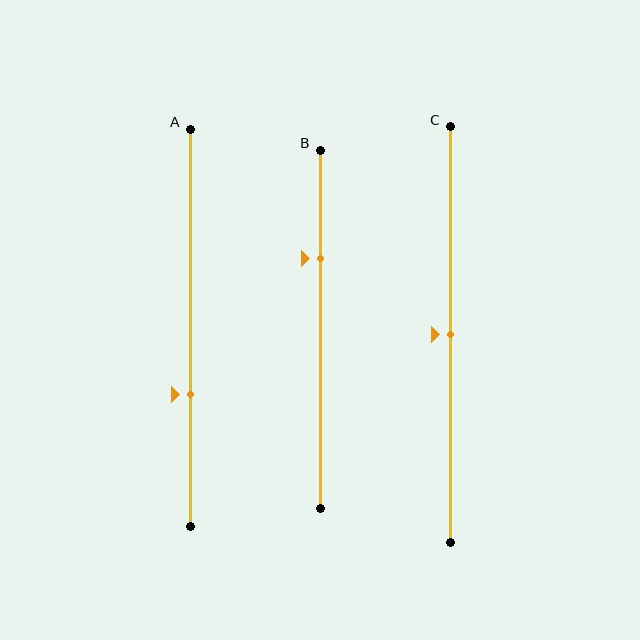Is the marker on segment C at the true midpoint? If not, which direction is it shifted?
Yes, the marker on segment C is at the true midpoint.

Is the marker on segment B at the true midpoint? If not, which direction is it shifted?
No, the marker on segment B is shifted upward by about 20% of the segment length.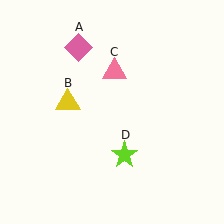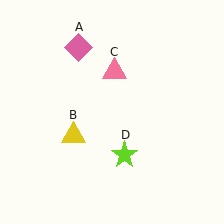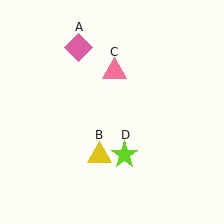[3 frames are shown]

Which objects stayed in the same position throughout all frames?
Pink diamond (object A) and pink triangle (object C) and lime star (object D) remained stationary.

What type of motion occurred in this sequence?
The yellow triangle (object B) rotated counterclockwise around the center of the scene.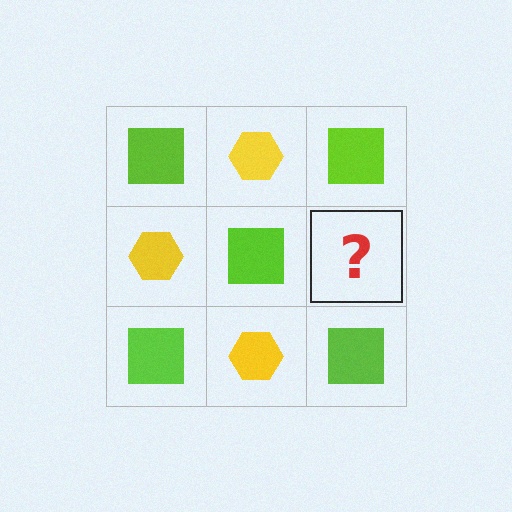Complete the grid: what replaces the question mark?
The question mark should be replaced with a yellow hexagon.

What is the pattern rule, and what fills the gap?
The rule is that it alternates lime square and yellow hexagon in a checkerboard pattern. The gap should be filled with a yellow hexagon.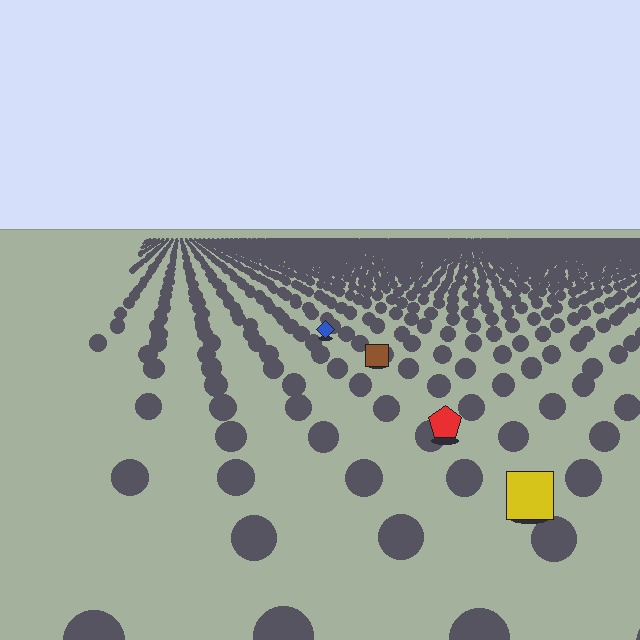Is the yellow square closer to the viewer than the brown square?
Yes. The yellow square is closer — you can tell from the texture gradient: the ground texture is coarser near it.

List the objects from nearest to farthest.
From nearest to farthest: the yellow square, the red pentagon, the brown square, the blue diamond.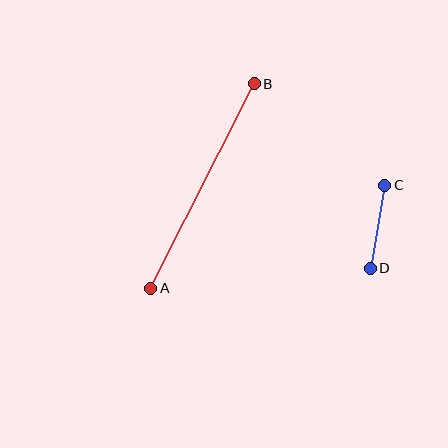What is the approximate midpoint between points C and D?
The midpoint is at approximately (377, 227) pixels.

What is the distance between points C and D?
The distance is approximately 84 pixels.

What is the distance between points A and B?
The distance is approximately 229 pixels.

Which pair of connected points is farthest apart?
Points A and B are farthest apart.